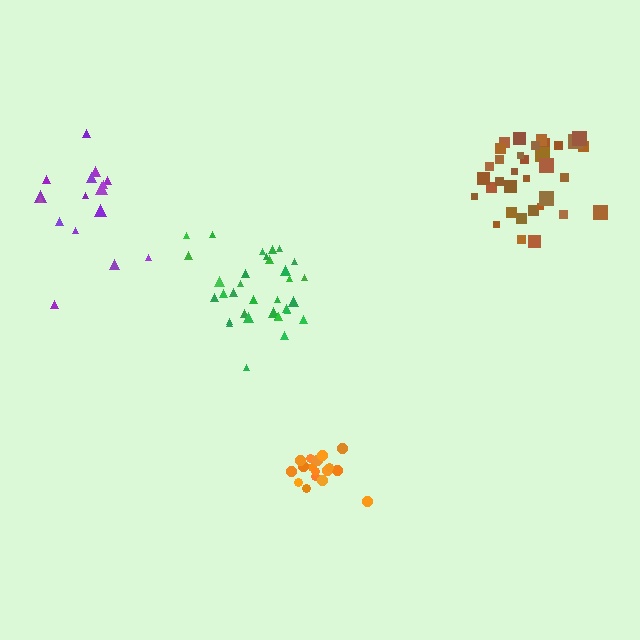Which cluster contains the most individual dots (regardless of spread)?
Brown (35).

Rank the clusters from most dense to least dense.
orange, brown, green, purple.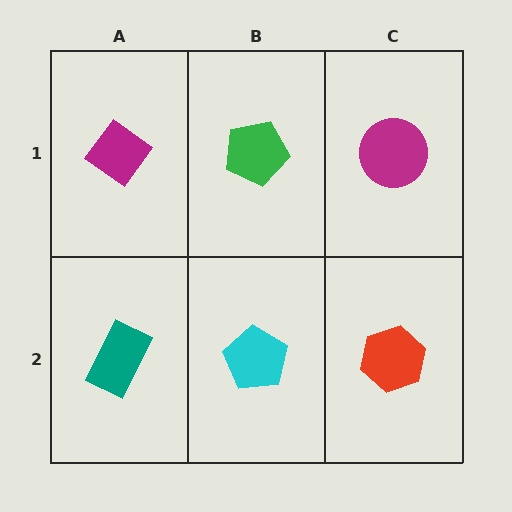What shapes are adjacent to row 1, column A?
A teal rectangle (row 2, column A), a green pentagon (row 1, column B).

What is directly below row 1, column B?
A cyan pentagon.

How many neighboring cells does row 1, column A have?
2.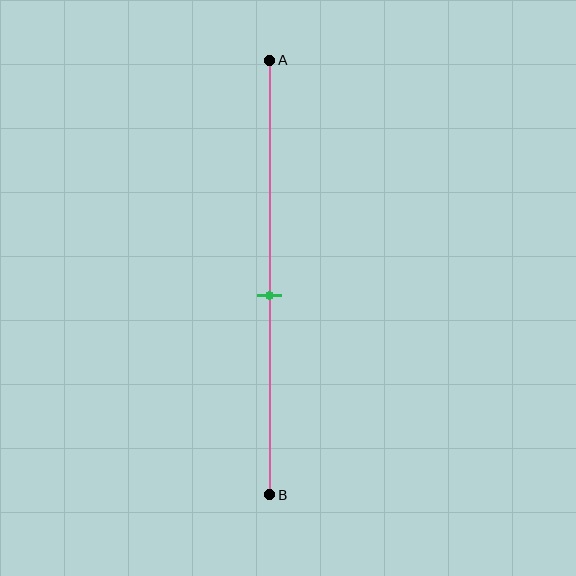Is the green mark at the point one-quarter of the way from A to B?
No, the mark is at about 55% from A, not at the 25% one-quarter point.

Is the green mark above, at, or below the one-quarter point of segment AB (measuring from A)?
The green mark is below the one-quarter point of segment AB.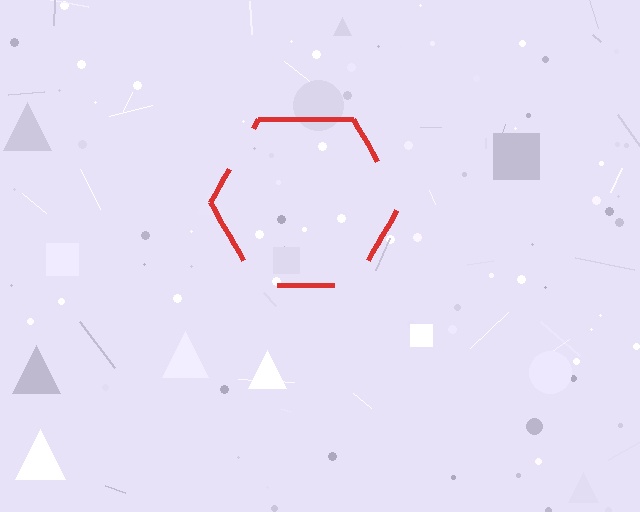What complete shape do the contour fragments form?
The contour fragments form a hexagon.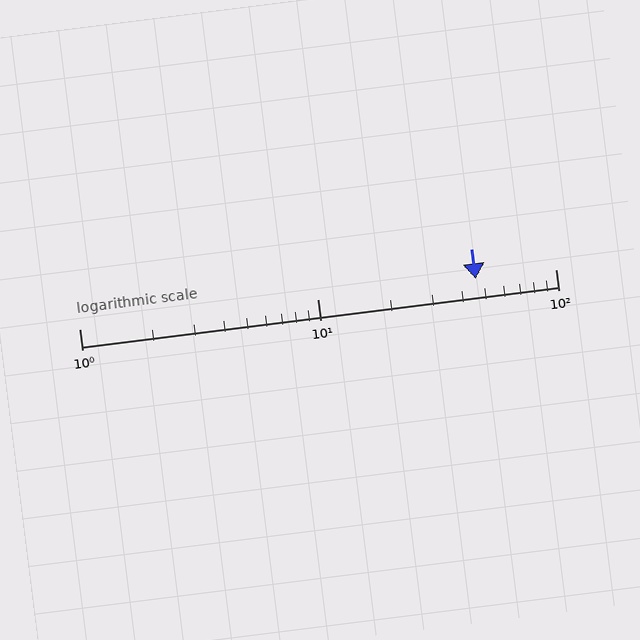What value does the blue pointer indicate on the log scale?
The pointer indicates approximately 46.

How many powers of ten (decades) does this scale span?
The scale spans 2 decades, from 1 to 100.